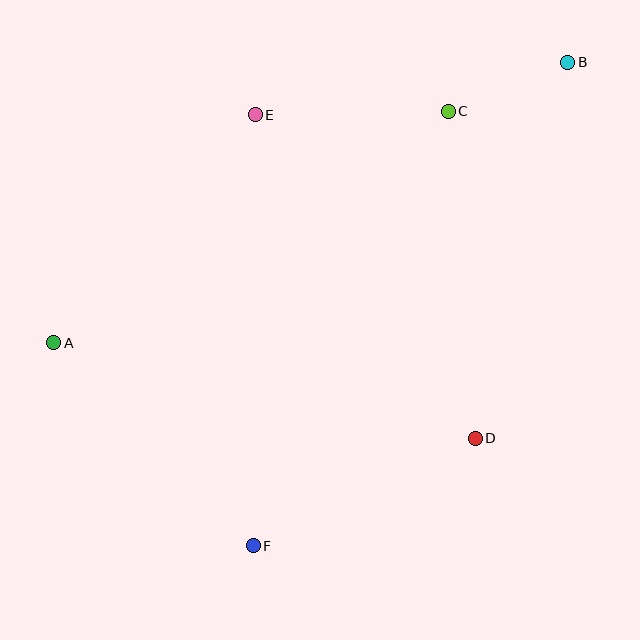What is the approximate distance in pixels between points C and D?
The distance between C and D is approximately 328 pixels.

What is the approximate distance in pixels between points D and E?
The distance between D and E is approximately 391 pixels.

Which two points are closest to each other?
Points B and C are closest to each other.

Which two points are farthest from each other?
Points A and B are farthest from each other.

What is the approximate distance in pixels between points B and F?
The distance between B and F is approximately 577 pixels.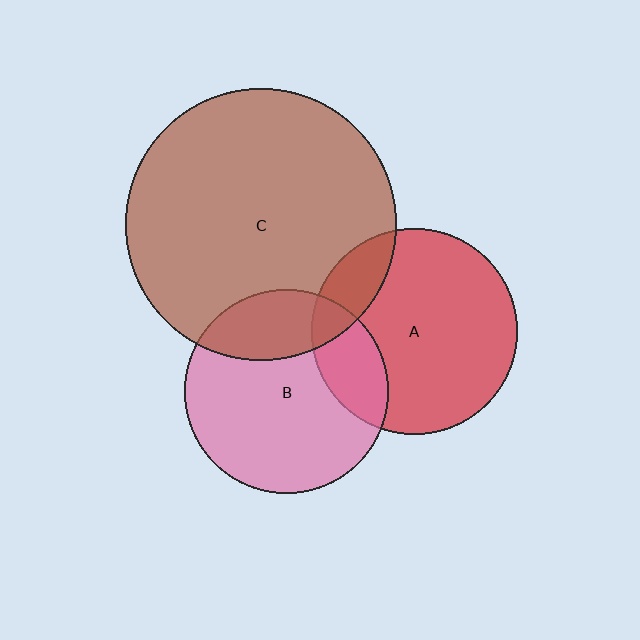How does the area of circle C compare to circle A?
Approximately 1.7 times.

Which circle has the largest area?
Circle C (brown).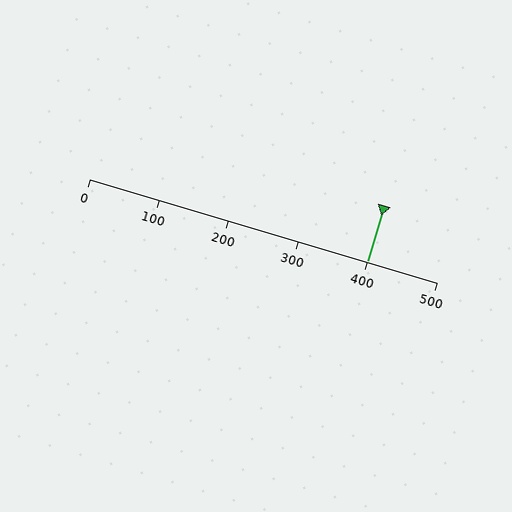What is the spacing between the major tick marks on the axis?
The major ticks are spaced 100 apart.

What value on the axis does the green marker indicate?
The marker indicates approximately 400.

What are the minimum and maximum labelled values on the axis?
The axis runs from 0 to 500.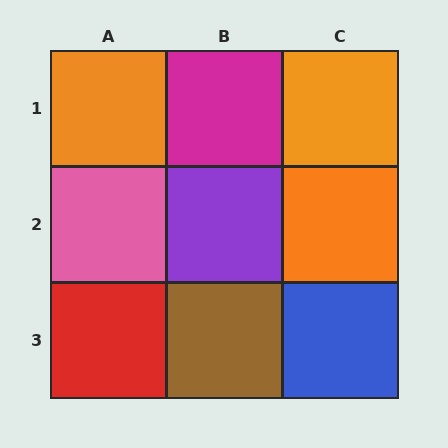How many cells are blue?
1 cell is blue.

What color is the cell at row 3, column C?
Blue.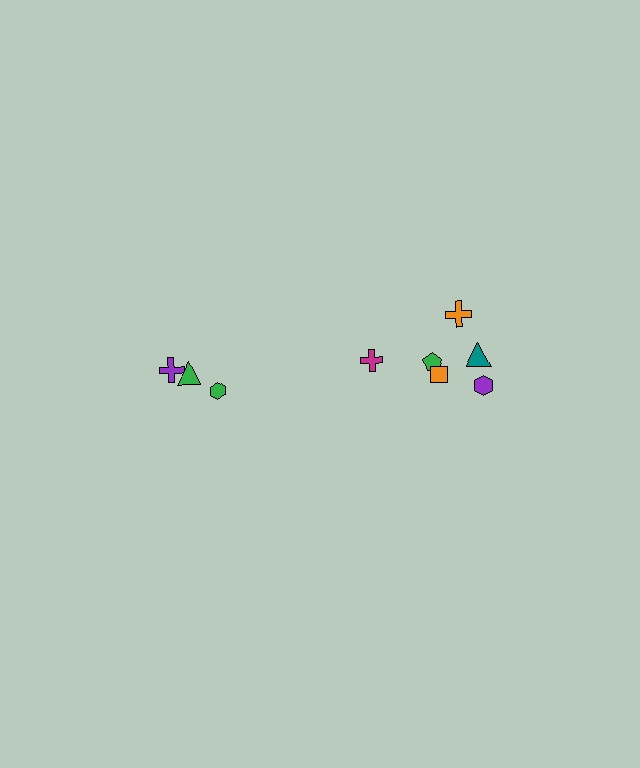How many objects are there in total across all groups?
There are 9 objects.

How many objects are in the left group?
There are 3 objects.